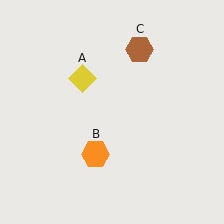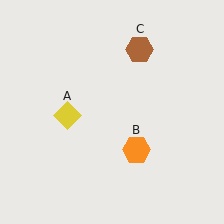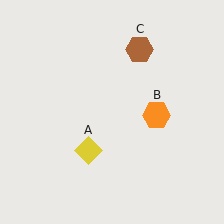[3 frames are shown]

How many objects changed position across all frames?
2 objects changed position: yellow diamond (object A), orange hexagon (object B).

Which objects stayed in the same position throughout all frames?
Brown hexagon (object C) remained stationary.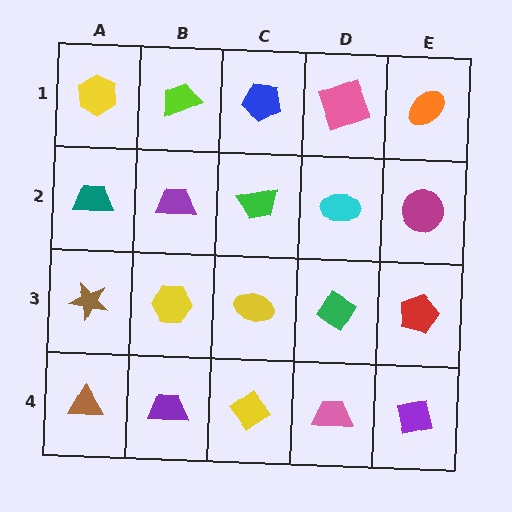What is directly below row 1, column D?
A cyan ellipse.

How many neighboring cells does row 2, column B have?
4.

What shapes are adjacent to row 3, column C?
A green trapezoid (row 2, column C), a yellow diamond (row 4, column C), a yellow hexagon (row 3, column B), a green diamond (row 3, column D).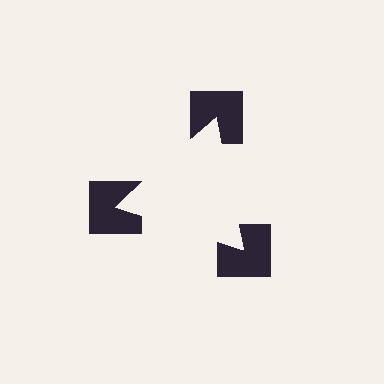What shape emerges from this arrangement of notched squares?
An illusory triangle — its edges are inferred from the aligned wedge cuts in the notched squares, not physically drawn.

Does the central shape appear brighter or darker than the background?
It typically appears slightly brighter than the background, even though no actual brightness change is drawn.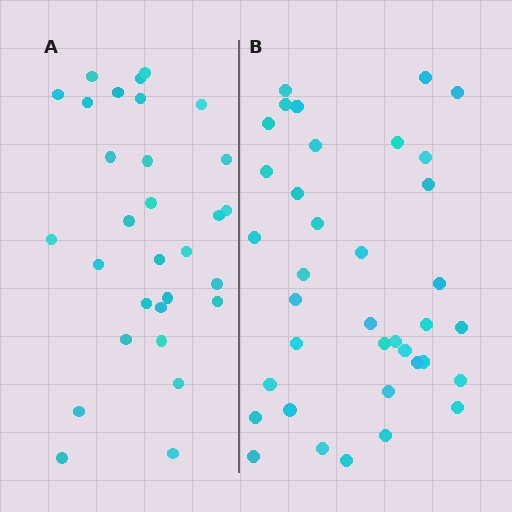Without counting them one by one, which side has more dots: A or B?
Region B (the right region) has more dots.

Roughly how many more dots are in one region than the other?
Region B has roughly 8 or so more dots than region A.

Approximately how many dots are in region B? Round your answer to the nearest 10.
About 40 dots. (The exact count is 37, which rounds to 40.)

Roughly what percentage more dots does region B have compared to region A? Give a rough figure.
About 25% more.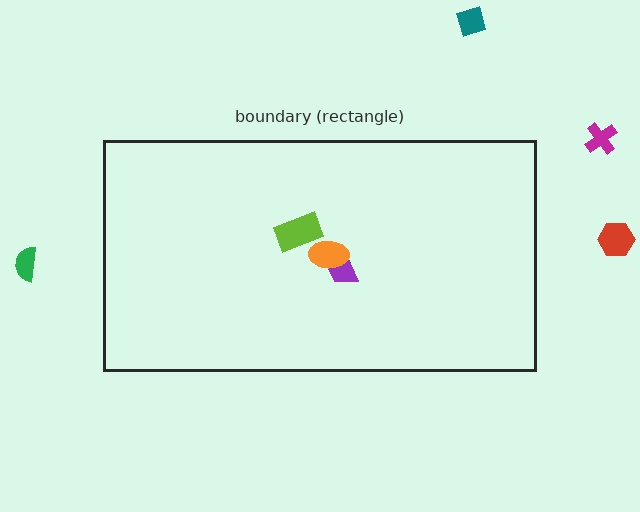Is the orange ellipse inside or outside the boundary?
Inside.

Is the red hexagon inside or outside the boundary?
Outside.